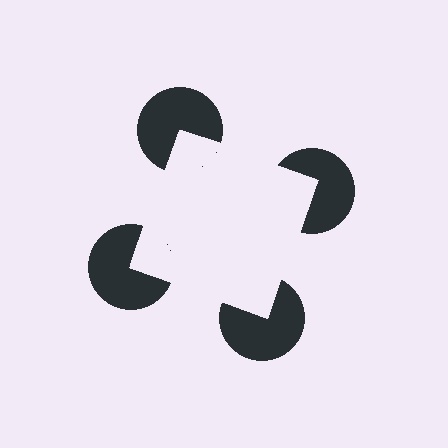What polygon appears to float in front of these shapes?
An illusory square — its edges are inferred from the aligned wedge cuts in the pac-man discs, not physically drawn.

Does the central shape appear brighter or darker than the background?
It typically appears slightly brighter than the background, even though no actual brightness change is drawn.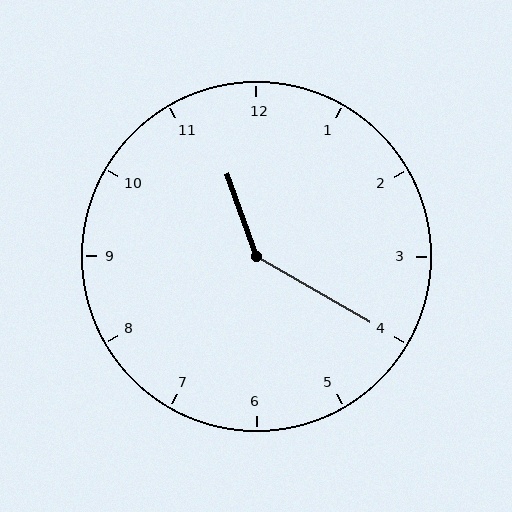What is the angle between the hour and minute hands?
Approximately 140 degrees.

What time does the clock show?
11:20.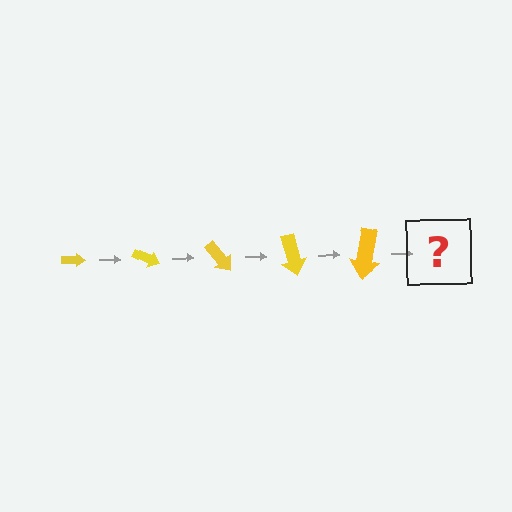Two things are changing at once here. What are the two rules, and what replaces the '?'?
The two rules are that the arrow grows larger each step and it rotates 25 degrees each step. The '?' should be an arrow, larger than the previous one and rotated 125 degrees from the start.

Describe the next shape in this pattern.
It should be an arrow, larger than the previous one and rotated 125 degrees from the start.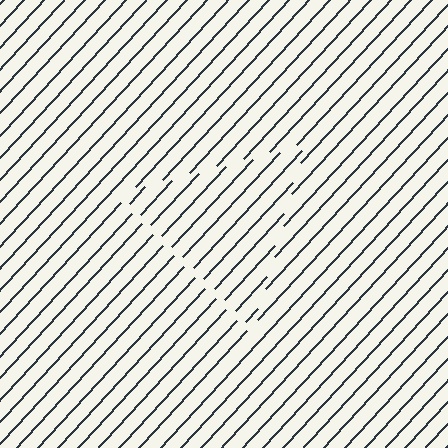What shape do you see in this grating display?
An illusory triangle. The interior of the shape contains the same grating, shifted by half a period — the contour is defined by the phase discontinuity where line-ends from the inner and outer gratings abut.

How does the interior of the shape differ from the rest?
The interior of the shape contains the same grating, shifted by half a period — the contour is defined by the phase discontinuity where line-ends from the inner and outer gratings abut.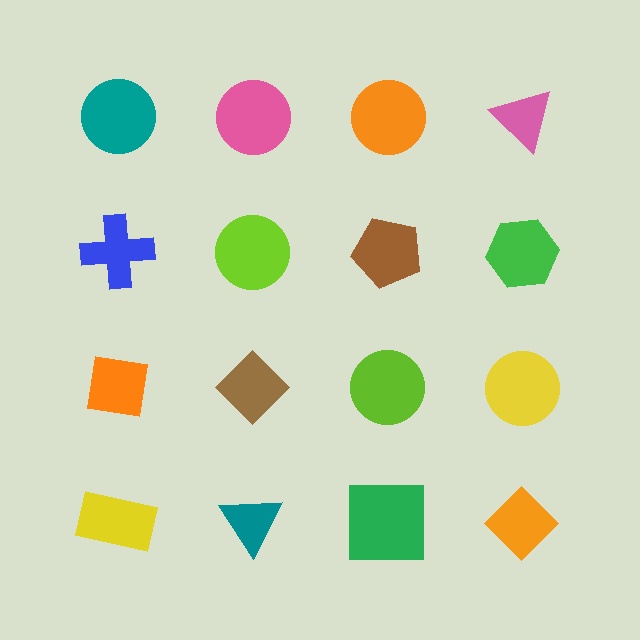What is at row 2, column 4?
A green hexagon.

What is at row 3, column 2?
A brown diamond.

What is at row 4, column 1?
A yellow rectangle.